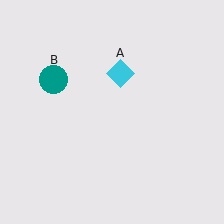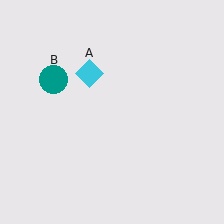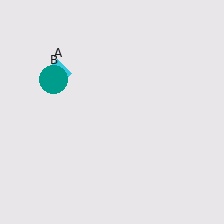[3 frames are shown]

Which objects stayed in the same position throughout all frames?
Teal circle (object B) remained stationary.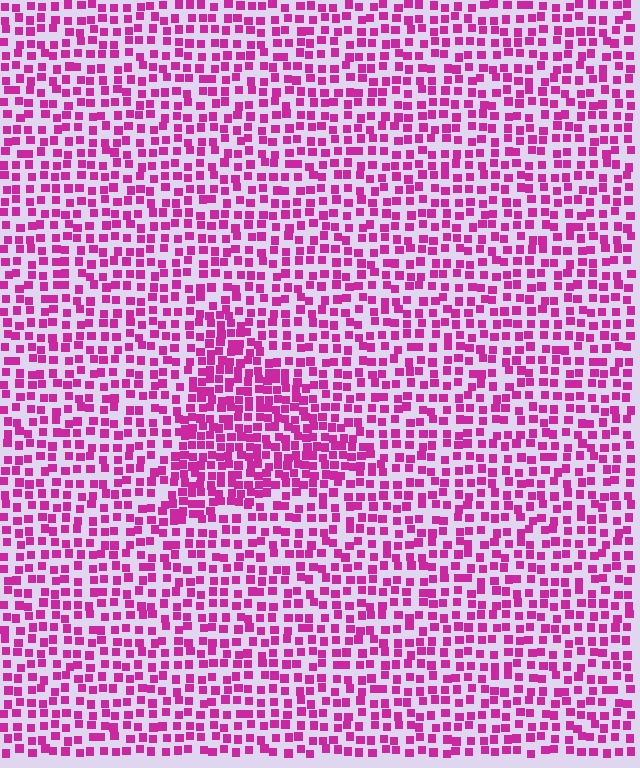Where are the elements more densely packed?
The elements are more densely packed inside the triangle boundary.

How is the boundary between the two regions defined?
The boundary is defined by a change in element density (approximately 1.7x ratio). All elements are the same color, size, and shape.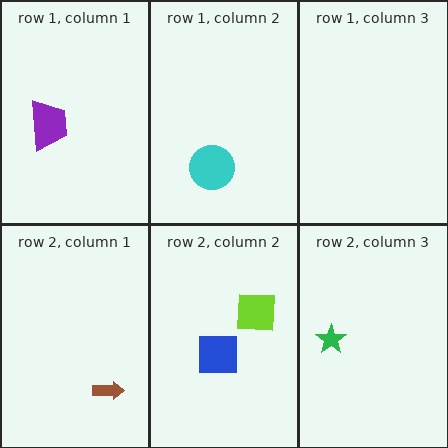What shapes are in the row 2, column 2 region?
The blue square, the lime square.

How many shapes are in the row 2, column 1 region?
1.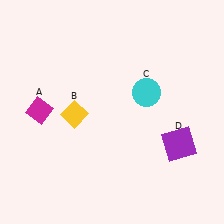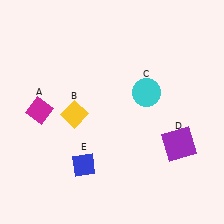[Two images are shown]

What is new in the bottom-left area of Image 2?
A blue diamond (E) was added in the bottom-left area of Image 2.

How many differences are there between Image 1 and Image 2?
There is 1 difference between the two images.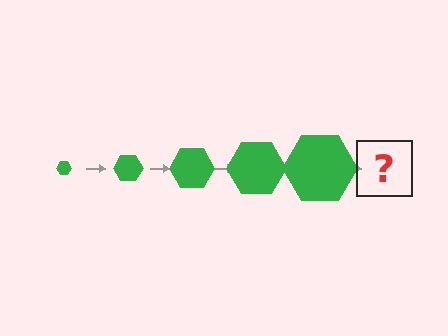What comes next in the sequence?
The next element should be a green hexagon, larger than the previous one.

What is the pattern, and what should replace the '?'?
The pattern is that the hexagon gets progressively larger each step. The '?' should be a green hexagon, larger than the previous one.